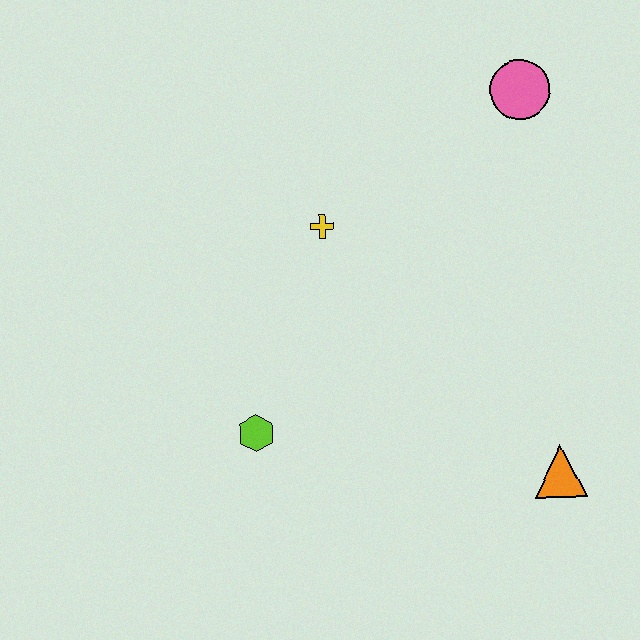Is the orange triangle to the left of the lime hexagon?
No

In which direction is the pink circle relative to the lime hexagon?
The pink circle is above the lime hexagon.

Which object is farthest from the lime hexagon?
The pink circle is farthest from the lime hexagon.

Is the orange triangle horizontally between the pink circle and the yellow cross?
No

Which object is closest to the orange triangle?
The lime hexagon is closest to the orange triangle.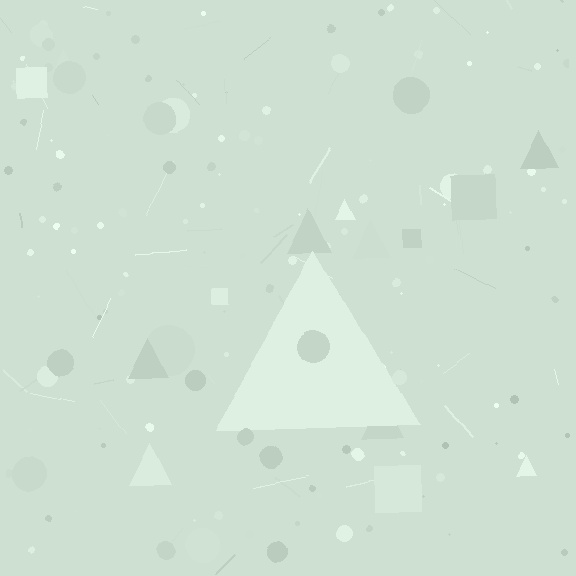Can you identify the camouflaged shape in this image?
The camouflaged shape is a triangle.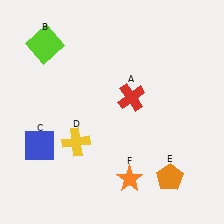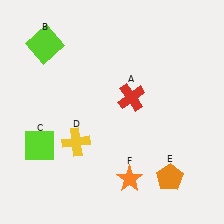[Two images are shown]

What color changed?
The square (C) changed from blue in Image 1 to lime in Image 2.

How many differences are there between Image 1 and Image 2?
There is 1 difference between the two images.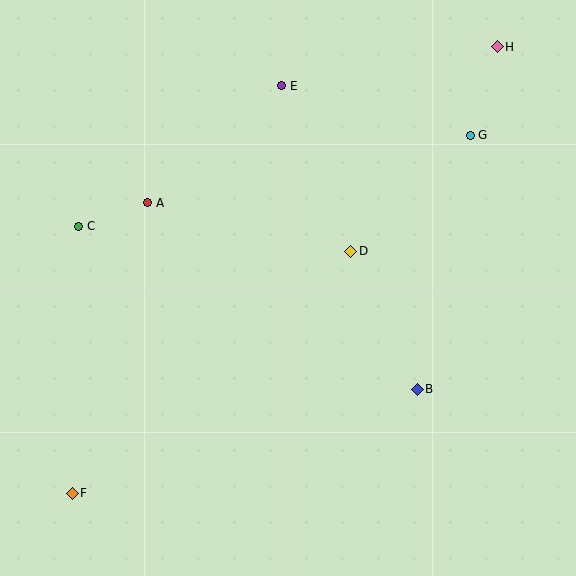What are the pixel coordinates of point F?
Point F is at (72, 493).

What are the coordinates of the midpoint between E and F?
The midpoint between E and F is at (177, 289).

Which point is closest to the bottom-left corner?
Point F is closest to the bottom-left corner.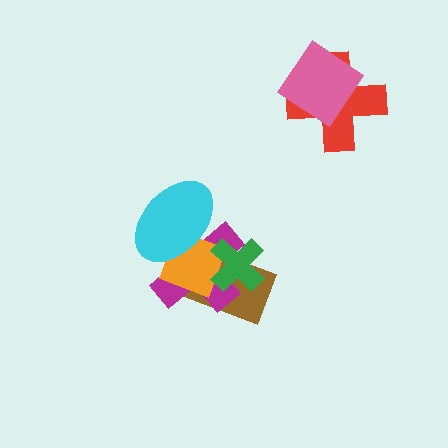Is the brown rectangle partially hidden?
Yes, it is partially covered by another shape.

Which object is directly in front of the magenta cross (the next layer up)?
The orange diamond is directly in front of the magenta cross.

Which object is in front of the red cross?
The pink diamond is in front of the red cross.